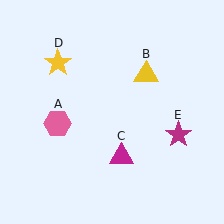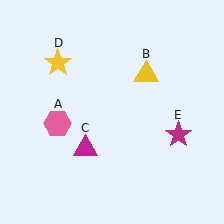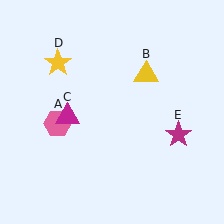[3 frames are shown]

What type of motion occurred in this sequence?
The magenta triangle (object C) rotated clockwise around the center of the scene.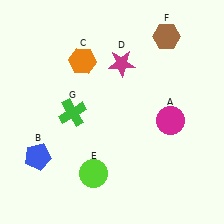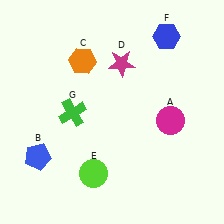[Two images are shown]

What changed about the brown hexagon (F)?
In Image 1, F is brown. In Image 2, it changed to blue.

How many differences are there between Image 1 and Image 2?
There is 1 difference between the two images.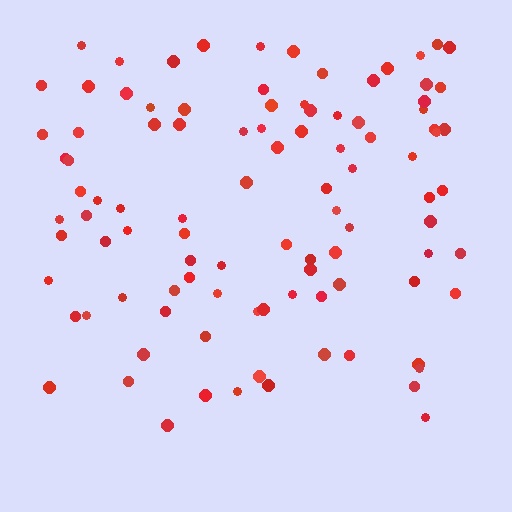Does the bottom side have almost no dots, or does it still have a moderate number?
Still a moderate number, just noticeably fewer than the top.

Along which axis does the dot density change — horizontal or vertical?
Vertical.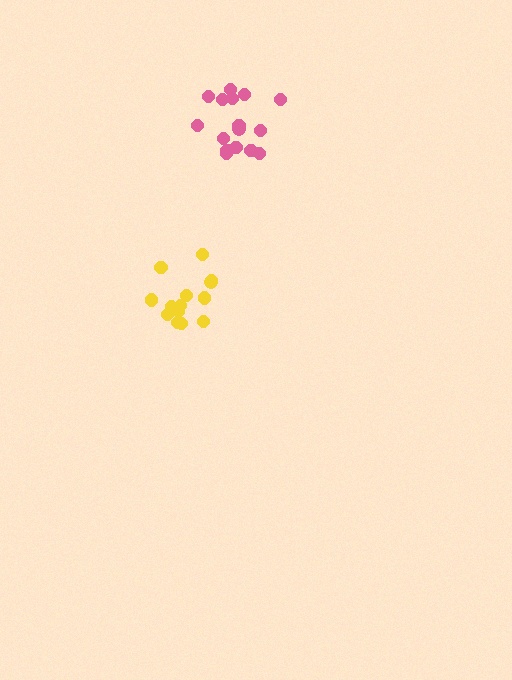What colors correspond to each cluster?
The clusters are colored: yellow, pink.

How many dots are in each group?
Group 1: 14 dots, Group 2: 16 dots (30 total).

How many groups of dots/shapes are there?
There are 2 groups.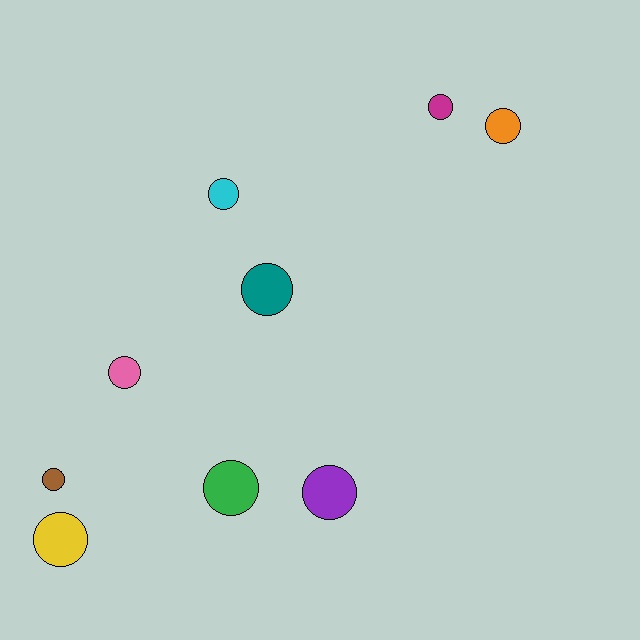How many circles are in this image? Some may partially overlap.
There are 9 circles.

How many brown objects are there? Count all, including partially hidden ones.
There is 1 brown object.